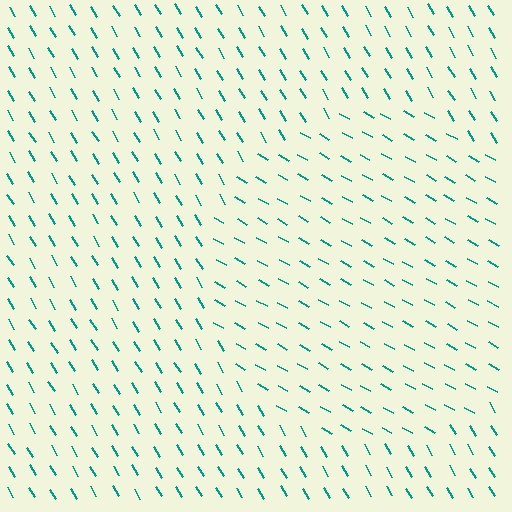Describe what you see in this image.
The image is filled with small teal line segments. A circle region in the image has lines oriented differently from the surrounding lines, creating a visible texture boundary.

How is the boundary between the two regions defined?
The boundary is defined purely by a change in line orientation (approximately 30 degrees difference). All lines are the same color and thickness.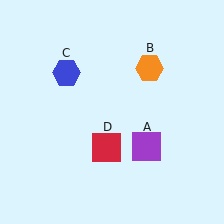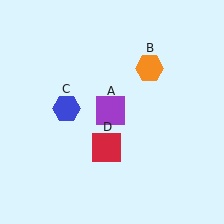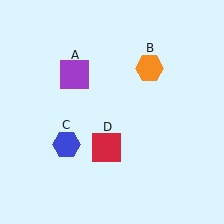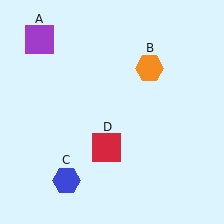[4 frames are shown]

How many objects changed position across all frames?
2 objects changed position: purple square (object A), blue hexagon (object C).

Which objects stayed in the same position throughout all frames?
Orange hexagon (object B) and red square (object D) remained stationary.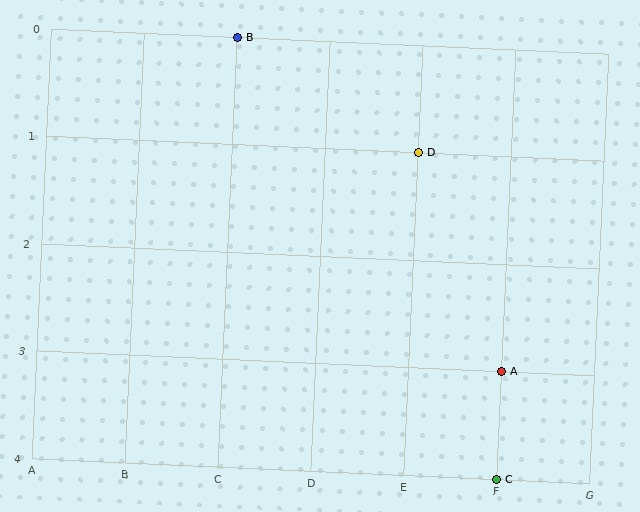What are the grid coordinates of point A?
Point A is at grid coordinates (F, 3).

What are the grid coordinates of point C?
Point C is at grid coordinates (F, 4).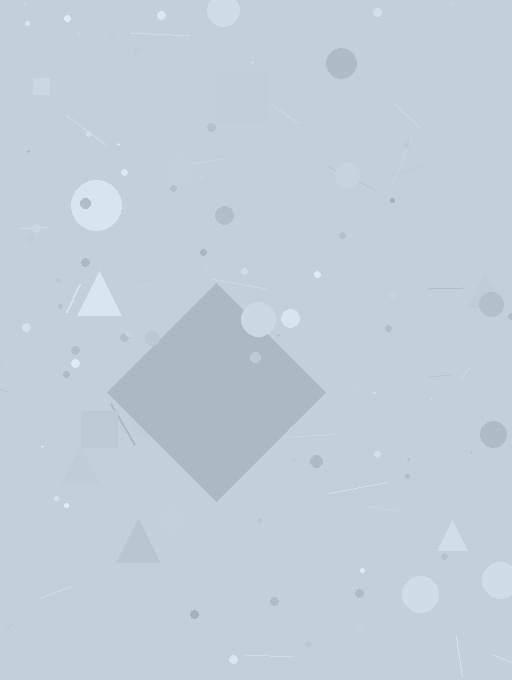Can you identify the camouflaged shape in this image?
The camouflaged shape is a diamond.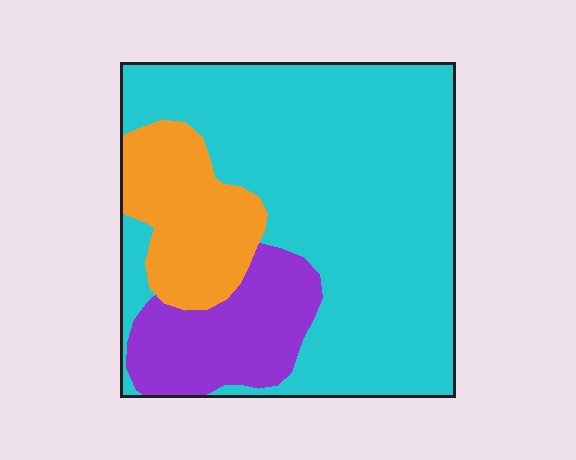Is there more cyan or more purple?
Cyan.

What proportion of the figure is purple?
Purple takes up about one sixth (1/6) of the figure.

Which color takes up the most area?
Cyan, at roughly 65%.